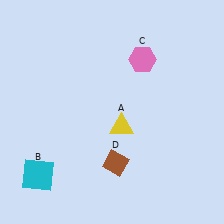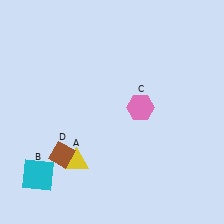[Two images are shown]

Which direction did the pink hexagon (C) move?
The pink hexagon (C) moved down.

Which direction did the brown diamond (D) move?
The brown diamond (D) moved left.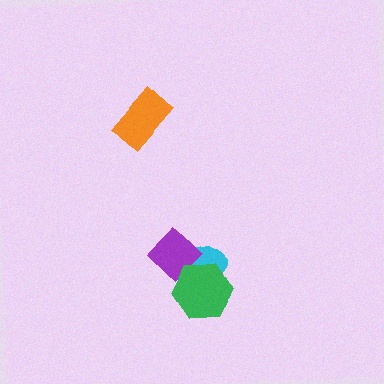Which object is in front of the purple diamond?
The green hexagon is in front of the purple diamond.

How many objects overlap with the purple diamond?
2 objects overlap with the purple diamond.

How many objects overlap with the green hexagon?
2 objects overlap with the green hexagon.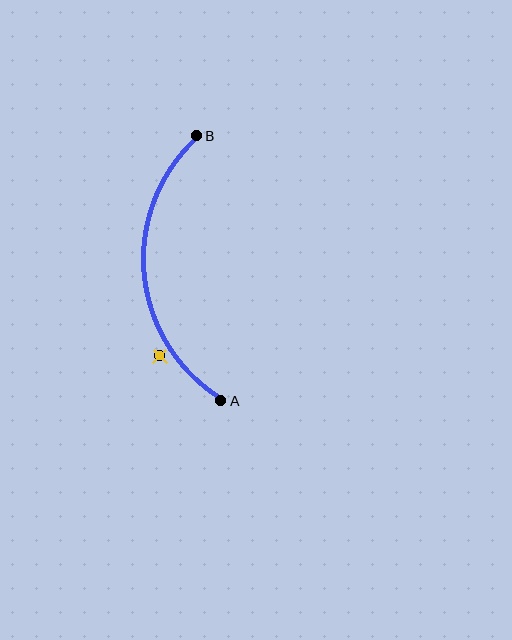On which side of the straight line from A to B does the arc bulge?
The arc bulges to the left of the straight line connecting A and B.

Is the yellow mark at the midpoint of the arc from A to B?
No — the yellow mark does not lie on the arc at all. It sits slightly outside the curve.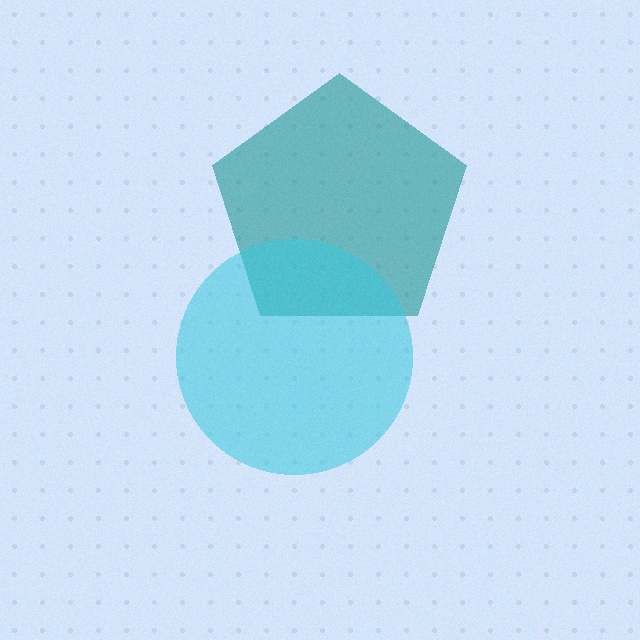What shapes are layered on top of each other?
The layered shapes are: a teal pentagon, a cyan circle.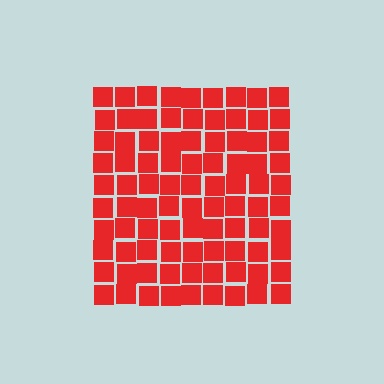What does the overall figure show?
The overall figure shows a square.